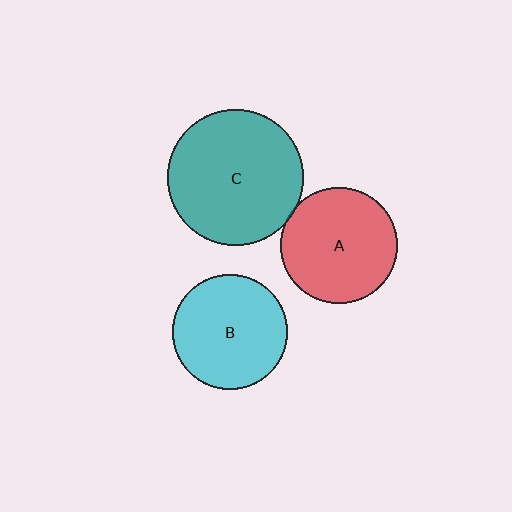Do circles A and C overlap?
Yes.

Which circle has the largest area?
Circle C (teal).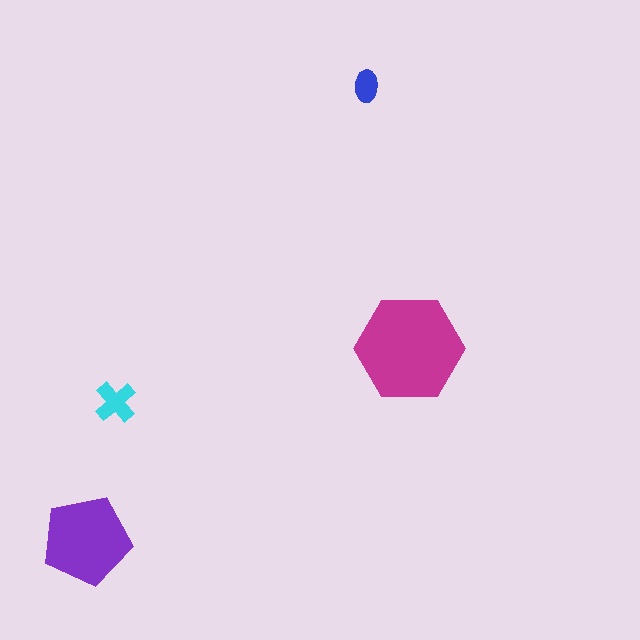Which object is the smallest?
The blue ellipse.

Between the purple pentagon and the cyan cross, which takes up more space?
The purple pentagon.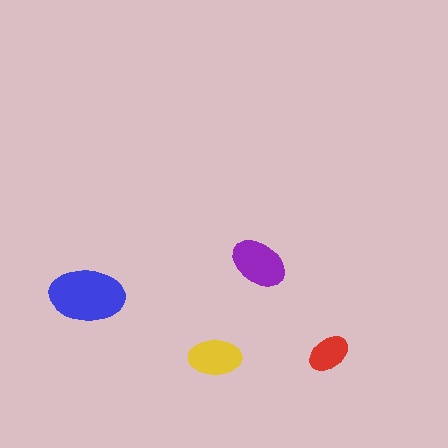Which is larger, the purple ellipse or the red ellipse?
The purple one.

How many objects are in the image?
There are 4 objects in the image.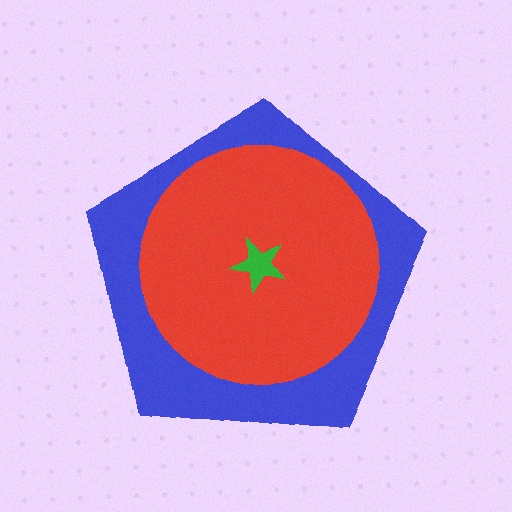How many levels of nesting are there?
3.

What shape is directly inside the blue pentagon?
The red circle.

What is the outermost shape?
The blue pentagon.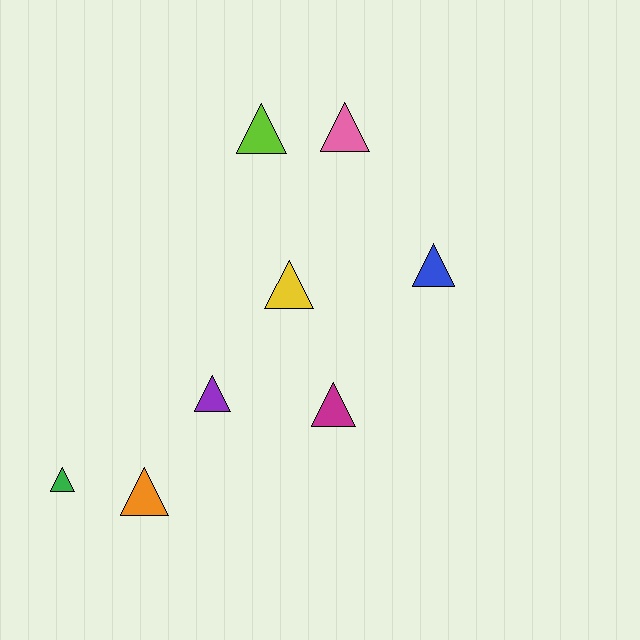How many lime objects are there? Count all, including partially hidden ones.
There is 1 lime object.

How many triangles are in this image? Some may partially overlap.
There are 8 triangles.